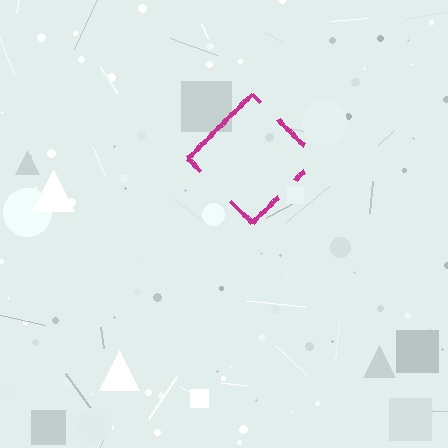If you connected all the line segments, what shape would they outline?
They would outline a diamond.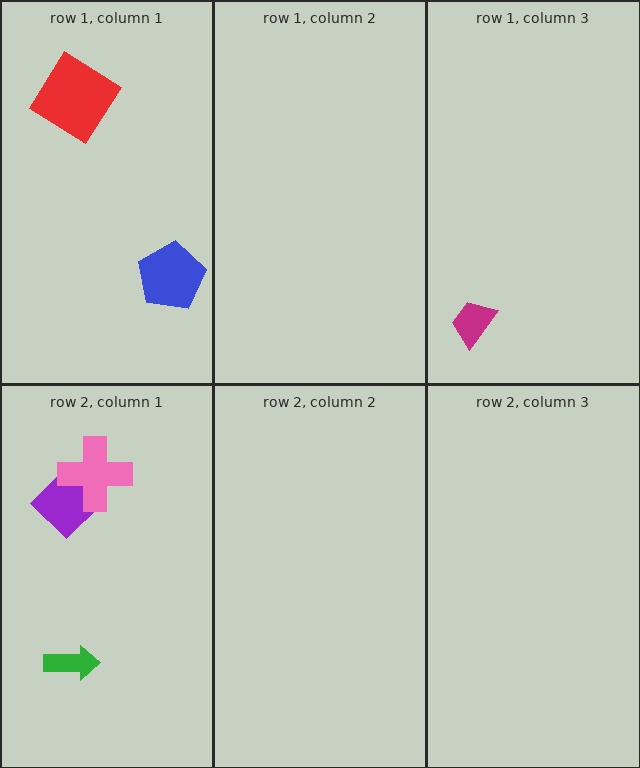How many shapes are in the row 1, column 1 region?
2.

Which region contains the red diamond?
The row 1, column 1 region.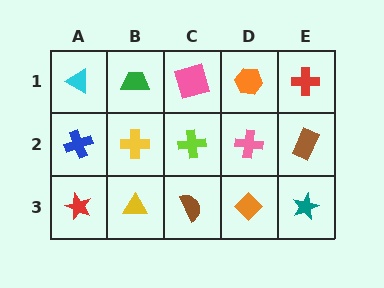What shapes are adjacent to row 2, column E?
A red cross (row 1, column E), a teal star (row 3, column E), a pink cross (row 2, column D).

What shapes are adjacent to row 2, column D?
An orange hexagon (row 1, column D), an orange diamond (row 3, column D), a lime cross (row 2, column C), a brown rectangle (row 2, column E).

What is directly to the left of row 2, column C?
A yellow cross.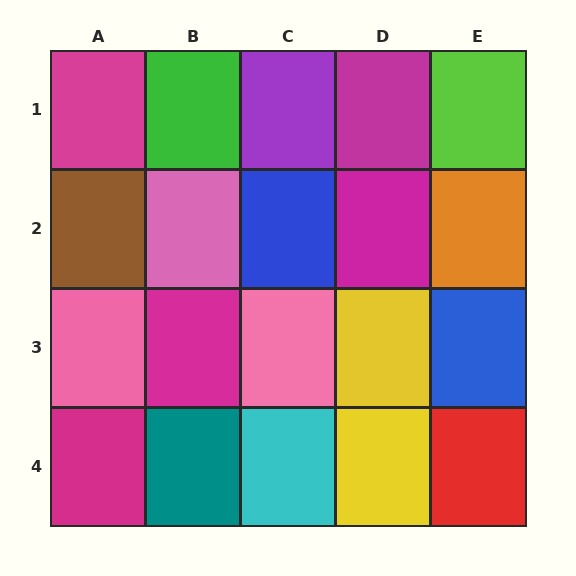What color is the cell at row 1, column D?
Magenta.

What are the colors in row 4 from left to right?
Magenta, teal, cyan, yellow, red.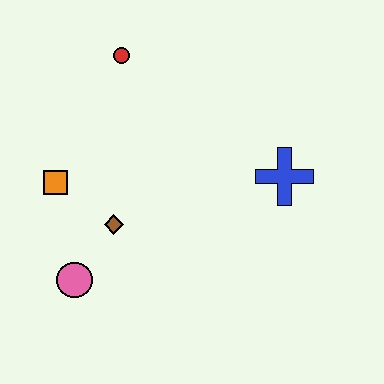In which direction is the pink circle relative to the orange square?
The pink circle is below the orange square.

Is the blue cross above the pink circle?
Yes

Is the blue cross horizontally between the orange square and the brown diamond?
No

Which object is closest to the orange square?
The brown diamond is closest to the orange square.